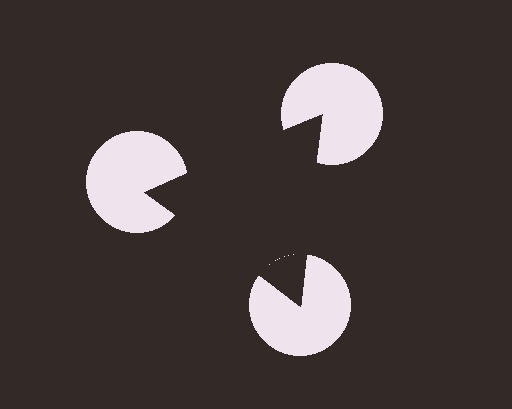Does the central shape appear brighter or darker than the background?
It typically appears slightly darker than the background, even though no actual brightness change is drawn.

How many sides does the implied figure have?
3 sides.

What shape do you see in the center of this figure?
An illusory triangle — its edges are inferred from the aligned wedge cuts in the pac-man discs, not physically drawn.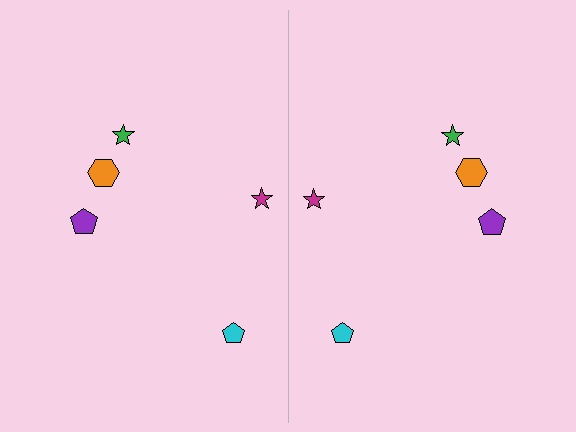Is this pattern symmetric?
Yes, this pattern has bilateral (reflection) symmetry.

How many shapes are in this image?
There are 10 shapes in this image.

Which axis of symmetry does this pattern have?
The pattern has a vertical axis of symmetry running through the center of the image.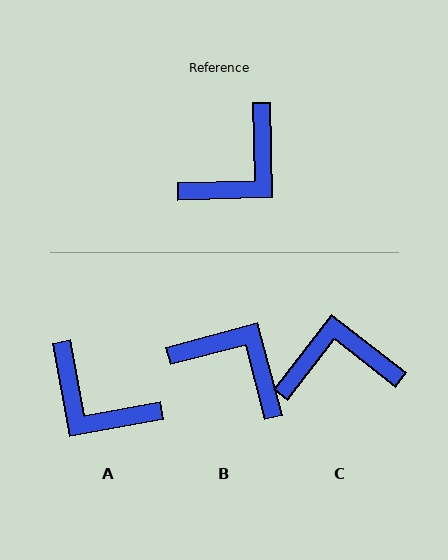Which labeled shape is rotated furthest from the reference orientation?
C, about 141 degrees away.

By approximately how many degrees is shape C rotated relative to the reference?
Approximately 141 degrees counter-clockwise.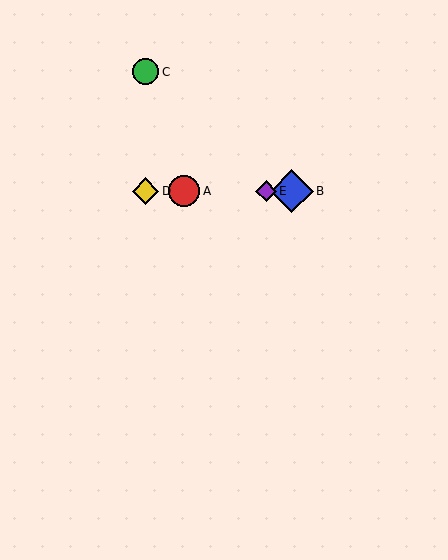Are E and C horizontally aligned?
No, E is at y≈191 and C is at y≈72.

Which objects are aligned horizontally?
Objects A, B, D, E are aligned horizontally.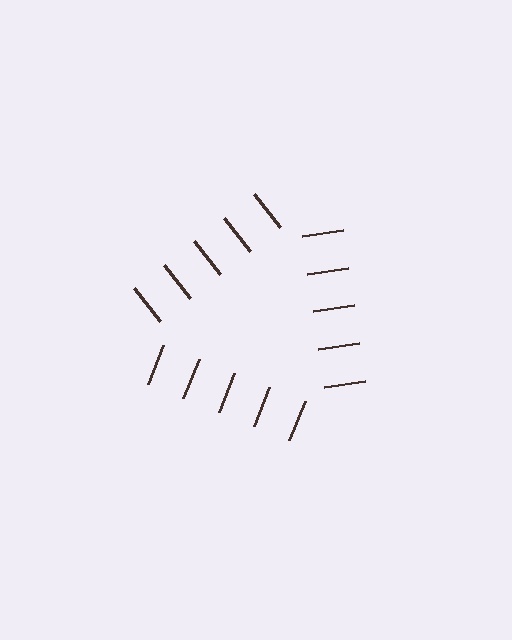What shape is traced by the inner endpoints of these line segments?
An illusory triangle — the line segments terminate on its edges but no continuous stroke is drawn.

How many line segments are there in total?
15 — 5 along each of the 3 edges.